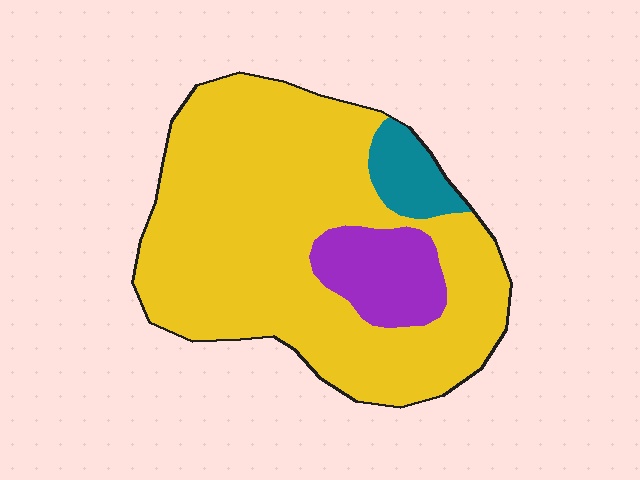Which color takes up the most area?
Yellow, at roughly 80%.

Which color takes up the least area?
Teal, at roughly 5%.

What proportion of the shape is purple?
Purple covers 12% of the shape.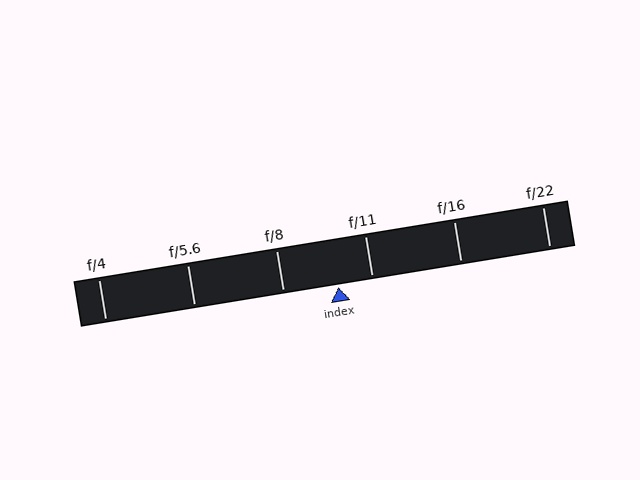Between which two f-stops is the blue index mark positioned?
The index mark is between f/8 and f/11.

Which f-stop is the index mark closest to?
The index mark is closest to f/11.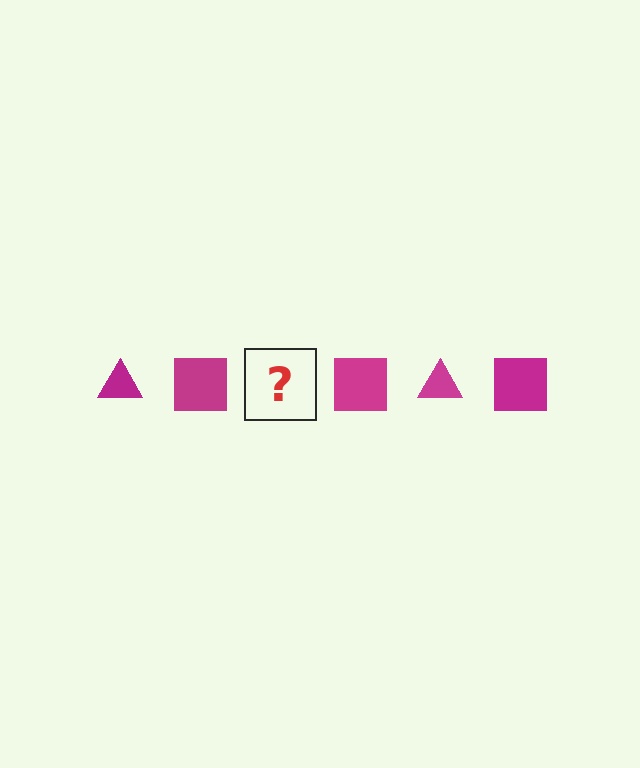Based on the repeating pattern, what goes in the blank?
The blank should be a magenta triangle.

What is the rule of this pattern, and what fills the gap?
The rule is that the pattern cycles through triangle, square shapes in magenta. The gap should be filled with a magenta triangle.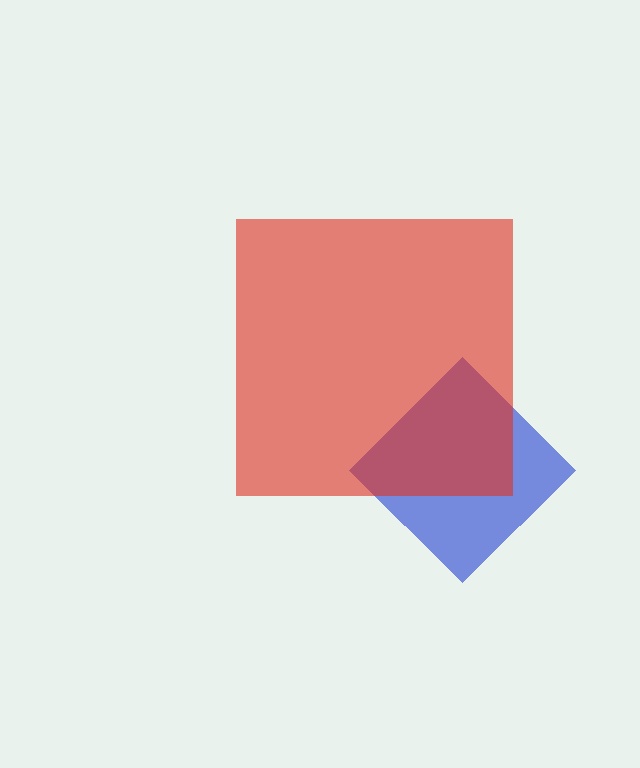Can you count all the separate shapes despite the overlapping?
Yes, there are 2 separate shapes.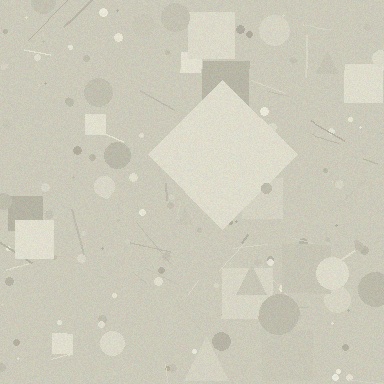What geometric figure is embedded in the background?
A diamond is embedded in the background.